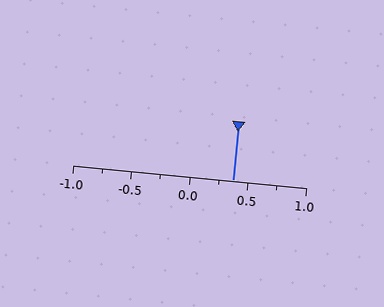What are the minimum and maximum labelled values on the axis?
The axis runs from -1.0 to 1.0.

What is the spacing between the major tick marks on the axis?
The major ticks are spaced 0.5 apart.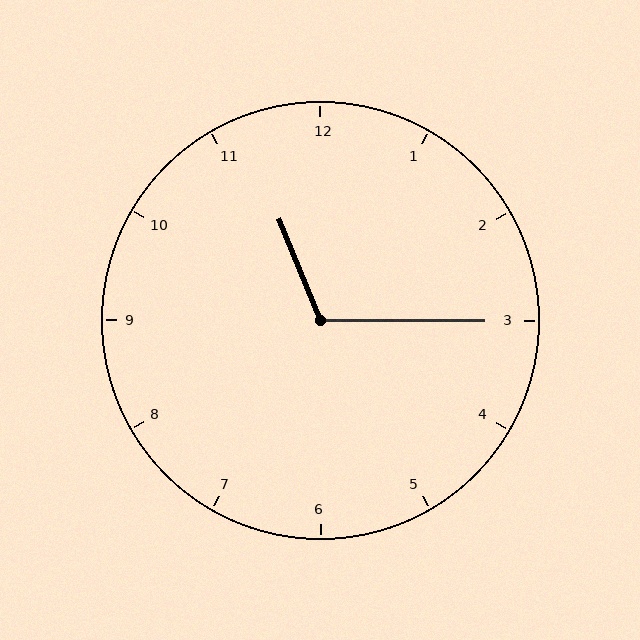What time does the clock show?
11:15.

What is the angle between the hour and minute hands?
Approximately 112 degrees.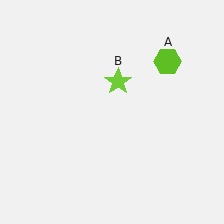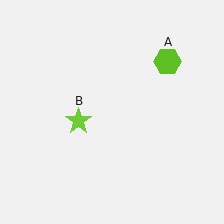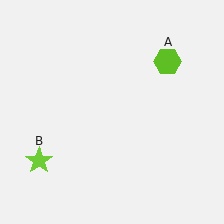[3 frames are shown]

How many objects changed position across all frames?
1 object changed position: lime star (object B).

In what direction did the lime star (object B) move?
The lime star (object B) moved down and to the left.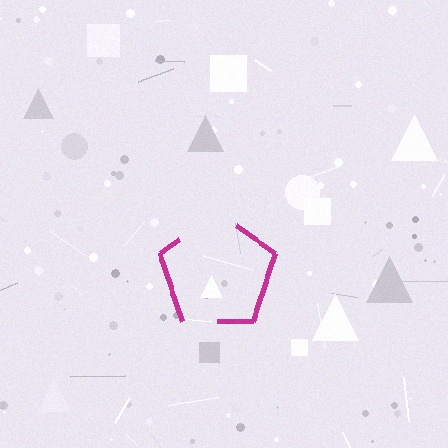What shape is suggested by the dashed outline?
The dashed outline suggests a pentagon.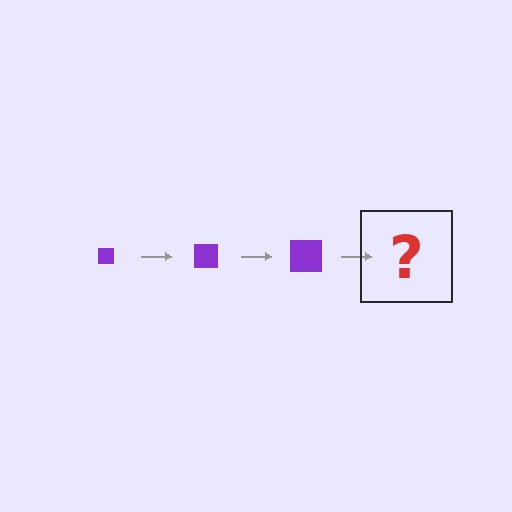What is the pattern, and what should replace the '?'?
The pattern is that the square gets progressively larger each step. The '?' should be a purple square, larger than the previous one.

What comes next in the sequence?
The next element should be a purple square, larger than the previous one.